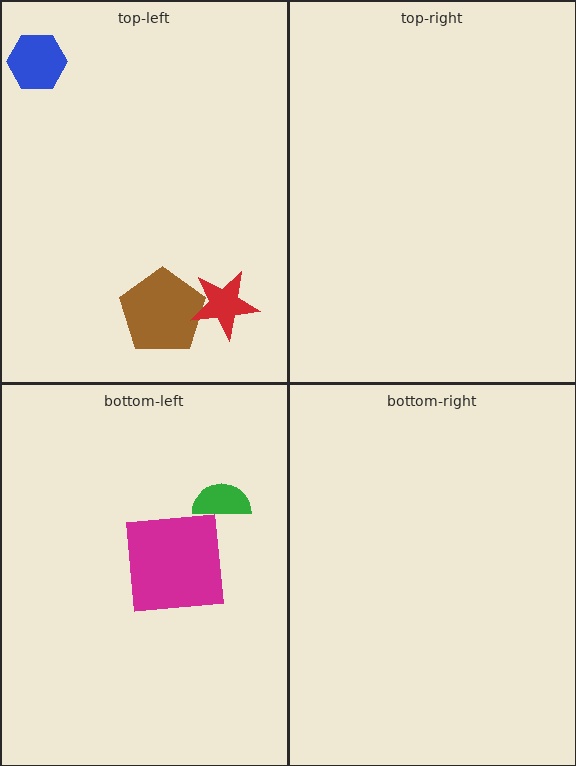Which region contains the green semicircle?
The bottom-left region.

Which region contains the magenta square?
The bottom-left region.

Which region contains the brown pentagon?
The top-left region.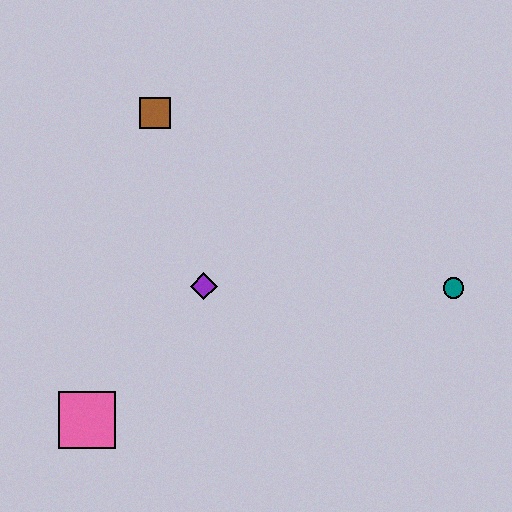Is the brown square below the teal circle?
No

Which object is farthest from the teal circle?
The pink square is farthest from the teal circle.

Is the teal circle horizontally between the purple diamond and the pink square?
No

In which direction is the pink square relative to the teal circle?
The pink square is to the left of the teal circle.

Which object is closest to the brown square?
The purple diamond is closest to the brown square.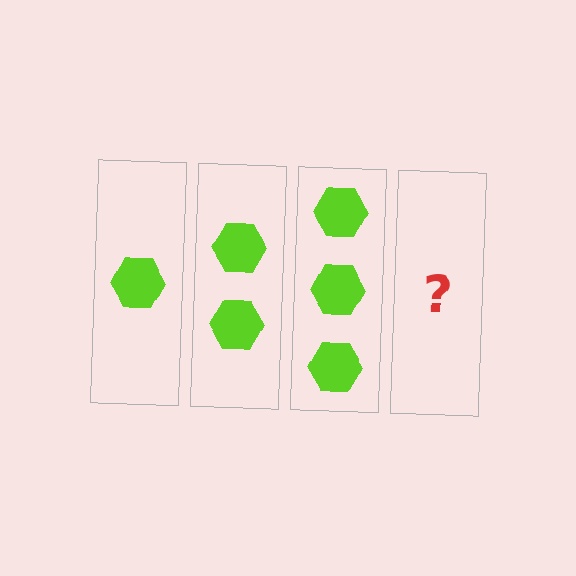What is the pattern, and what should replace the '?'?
The pattern is that each step adds one more hexagon. The '?' should be 4 hexagons.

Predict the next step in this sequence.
The next step is 4 hexagons.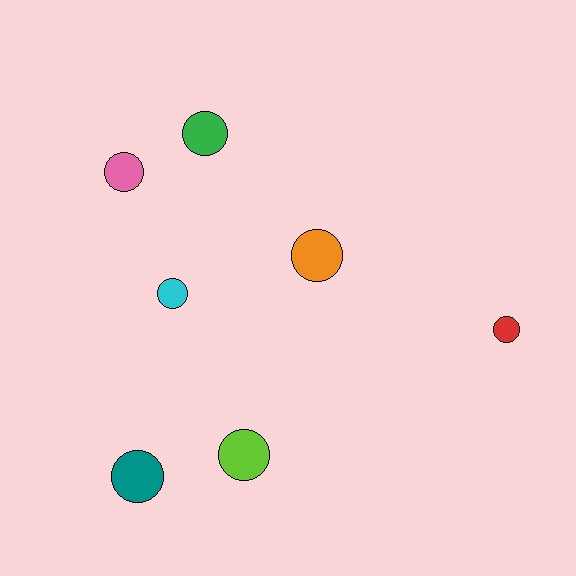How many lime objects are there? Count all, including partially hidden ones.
There is 1 lime object.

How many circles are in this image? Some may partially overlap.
There are 7 circles.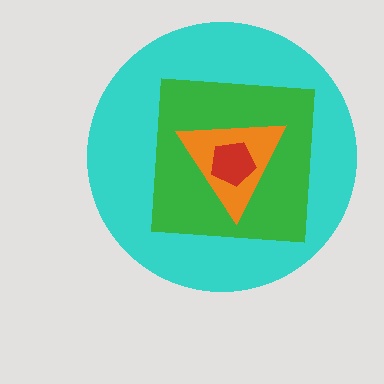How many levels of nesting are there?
4.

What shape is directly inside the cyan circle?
The green square.